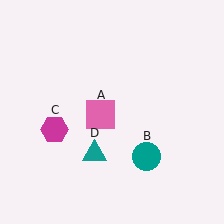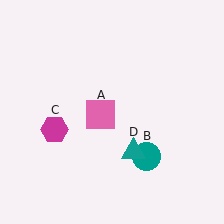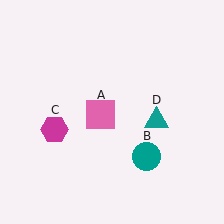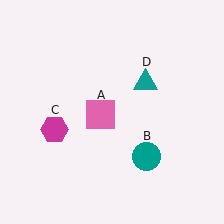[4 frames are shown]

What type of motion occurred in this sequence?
The teal triangle (object D) rotated counterclockwise around the center of the scene.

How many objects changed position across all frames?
1 object changed position: teal triangle (object D).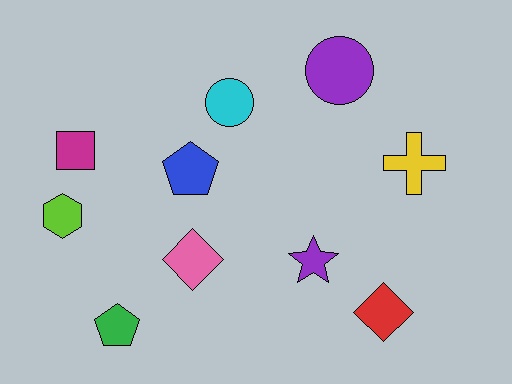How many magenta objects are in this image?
There is 1 magenta object.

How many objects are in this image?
There are 10 objects.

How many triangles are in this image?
There are no triangles.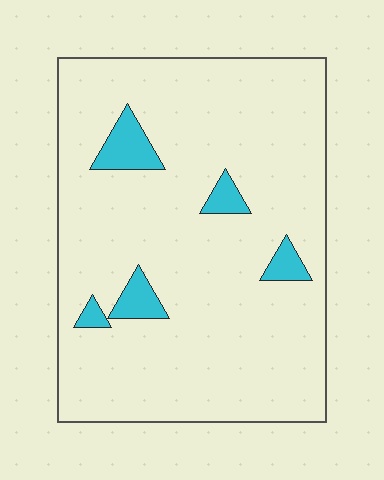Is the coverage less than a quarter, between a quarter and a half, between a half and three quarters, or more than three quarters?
Less than a quarter.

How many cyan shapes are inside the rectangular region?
5.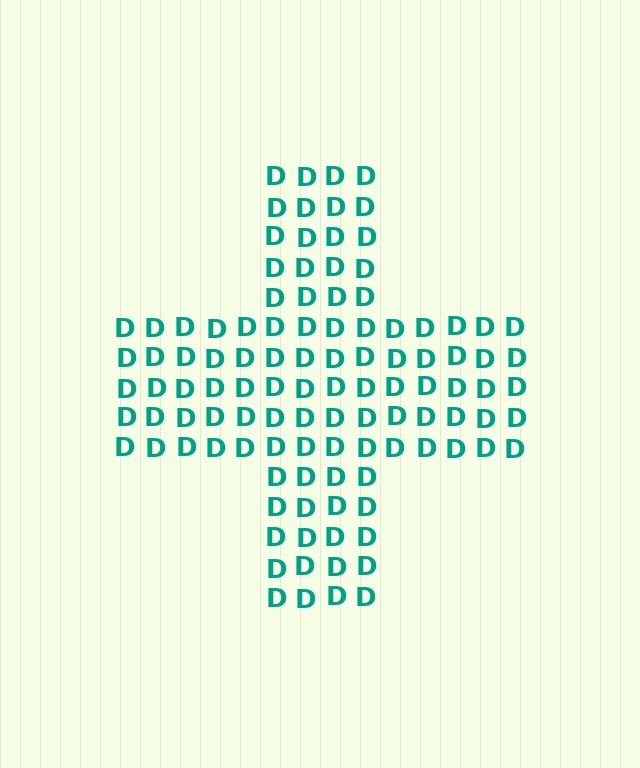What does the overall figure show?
The overall figure shows a cross.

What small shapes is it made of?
It is made of small letter D's.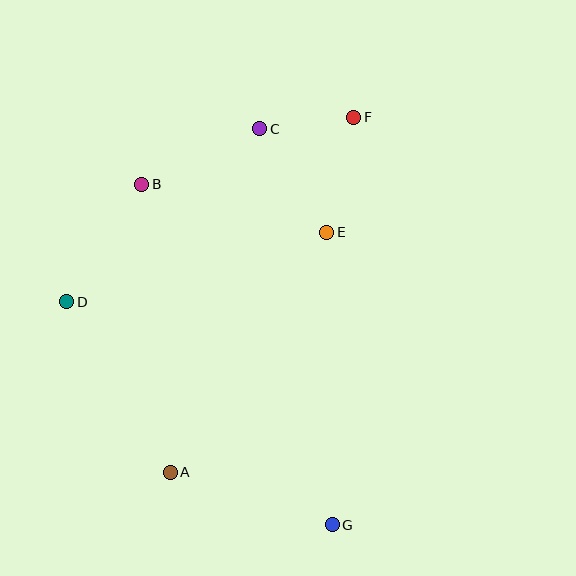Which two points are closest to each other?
Points C and F are closest to each other.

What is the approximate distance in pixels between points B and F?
The distance between B and F is approximately 223 pixels.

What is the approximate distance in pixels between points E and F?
The distance between E and F is approximately 118 pixels.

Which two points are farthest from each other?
Points F and G are farthest from each other.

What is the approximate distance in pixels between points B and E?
The distance between B and E is approximately 191 pixels.